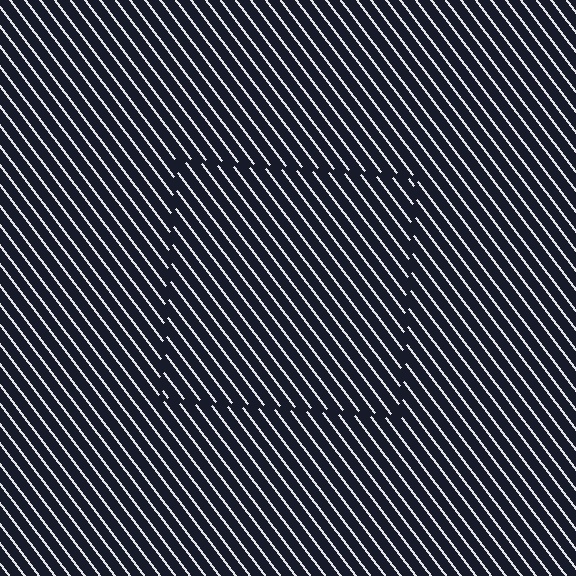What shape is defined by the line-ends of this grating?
An illusory square. The interior of the shape contains the same grating, shifted by half a period — the contour is defined by the phase discontinuity where line-ends from the inner and outer gratings abut.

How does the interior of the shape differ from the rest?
The interior of the shape contains the same grating, shifted by half a period — the contour is defined by the phase discontinuity where line-ends from the inner and outer gratings abut.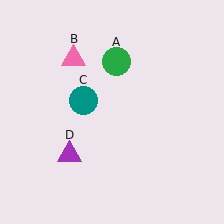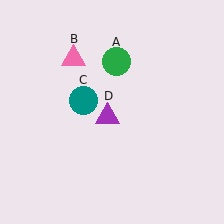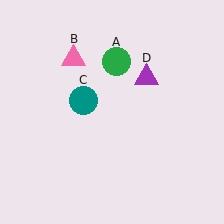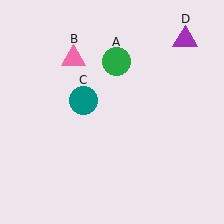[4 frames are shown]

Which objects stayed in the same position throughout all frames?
Green circle (object A) and pink triangle (object B) and teal circle (object C) remained stationary.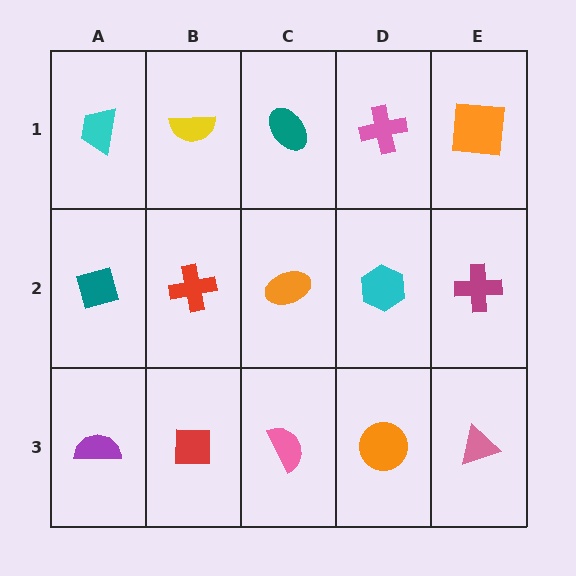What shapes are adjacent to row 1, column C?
An orange ellipse (row 2, column C), a yellow semicircle (row 1, column B), a pink cross (row 1, column D).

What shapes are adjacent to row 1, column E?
A magenta cross (row 2, column E), a pink cross (row 1, column D).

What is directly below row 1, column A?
A teal diamond.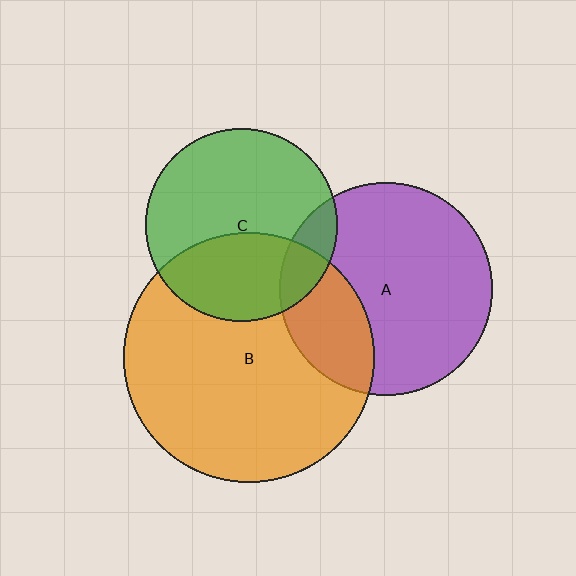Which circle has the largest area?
Circle B (orange).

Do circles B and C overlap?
Yes.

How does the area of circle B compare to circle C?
Approximately 1.7 times.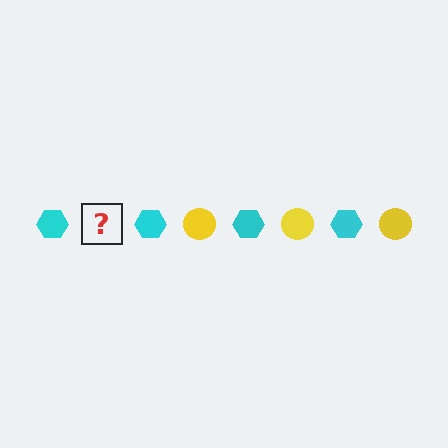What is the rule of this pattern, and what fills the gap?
The rule is that the pattern alternates between cyan hexagon and yellow circle. The gap should be filled with a yellow circle.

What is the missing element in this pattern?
The missing element is a yellow circle.